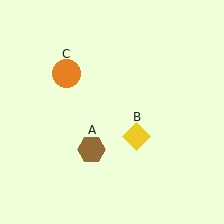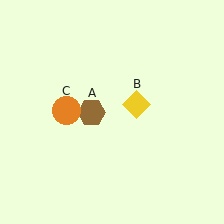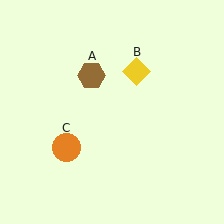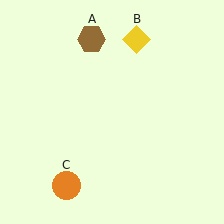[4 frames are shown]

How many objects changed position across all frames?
3 objects changed position: brown hexagon (object A), yellow diamond (object B), orange circle (object C).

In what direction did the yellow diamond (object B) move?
The yellow diamond (object B) moved up.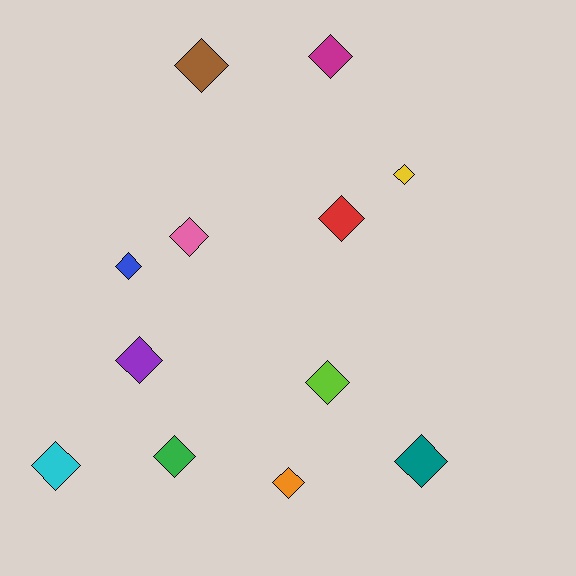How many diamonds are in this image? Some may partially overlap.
There are 12 diamonds.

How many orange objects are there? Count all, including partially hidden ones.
There is 1 orange object.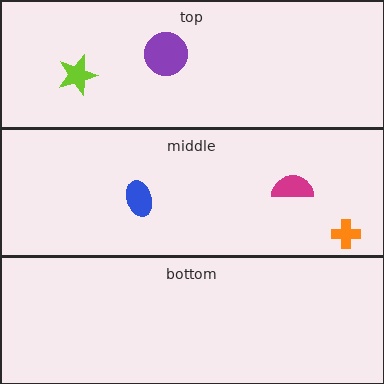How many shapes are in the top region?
2.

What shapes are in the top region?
The purple circle, the lime star.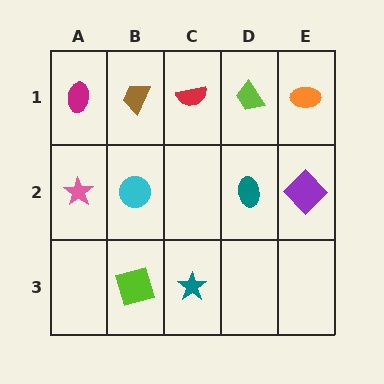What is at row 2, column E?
A purple diamond.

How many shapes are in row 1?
5 shapes.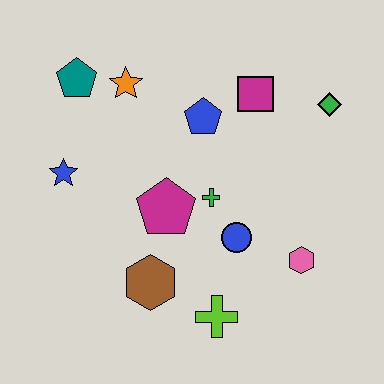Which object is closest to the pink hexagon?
The blue circle is closest to the pink hexagon.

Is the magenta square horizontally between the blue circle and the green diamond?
Yes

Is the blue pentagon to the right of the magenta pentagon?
Yes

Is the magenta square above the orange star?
No